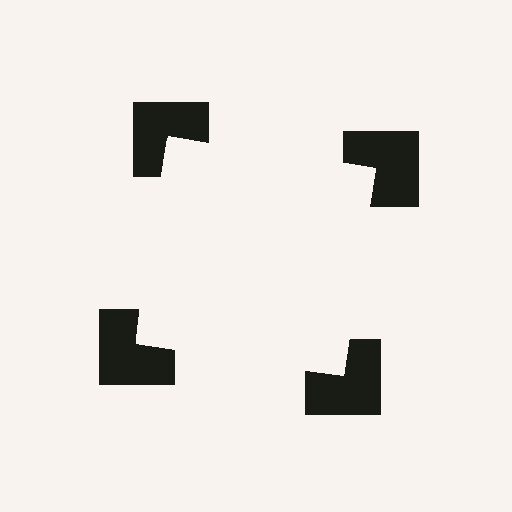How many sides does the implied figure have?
4 sides.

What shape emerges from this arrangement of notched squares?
An illusory square — its edges are inferred from the aligned wedge cuts in the notched squares, not physically drawn.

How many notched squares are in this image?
There are 4 — one at each vertex of the illusory square.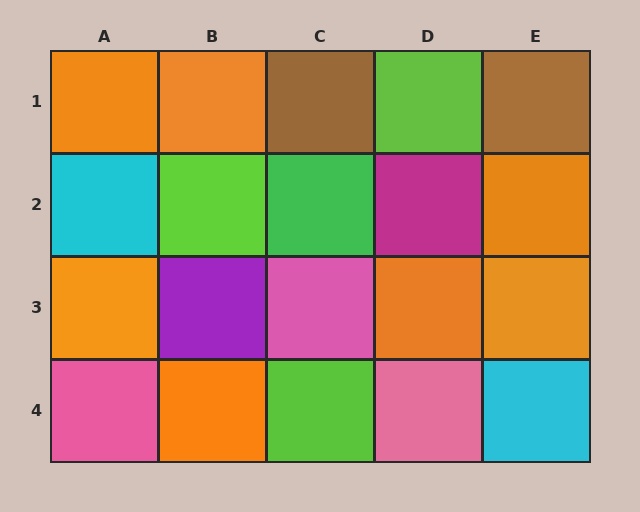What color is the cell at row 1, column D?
Lime.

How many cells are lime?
3 cells are lime.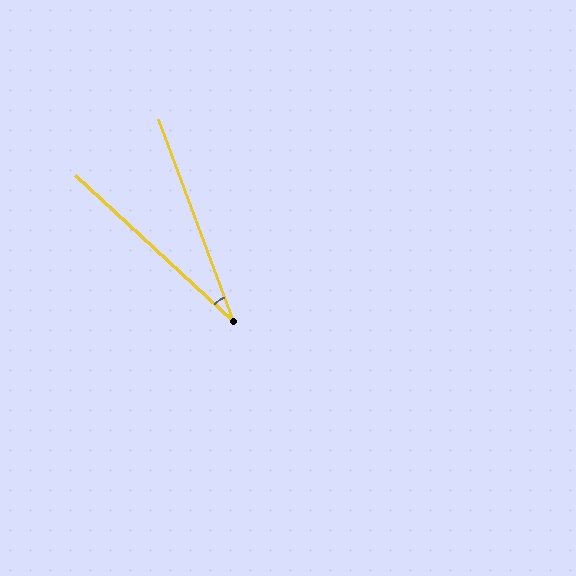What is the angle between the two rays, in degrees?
Approximately 27 degrees.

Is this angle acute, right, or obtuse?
It is acute.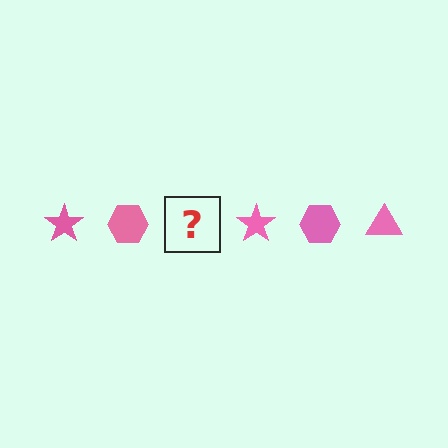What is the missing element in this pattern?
The missing element is a pink triangle.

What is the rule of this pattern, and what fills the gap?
The rule is that the pattern cycles through star, hexagon, triangle shapes in pink. The gap should be filled with a pink triangle.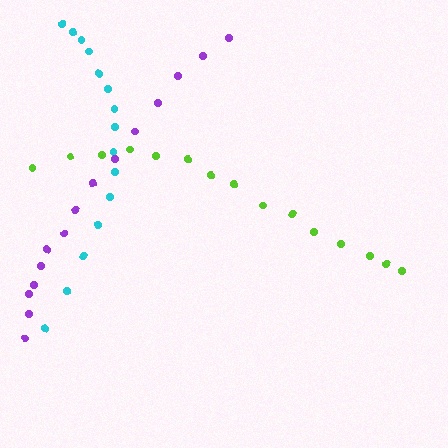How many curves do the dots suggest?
There are 3 distinct paths.